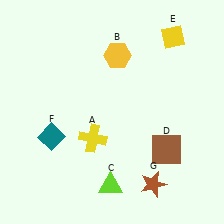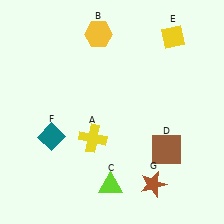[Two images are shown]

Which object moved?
The yellow hexagon (B) moved up.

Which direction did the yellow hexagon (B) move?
The yellow hexagon (B) moved up.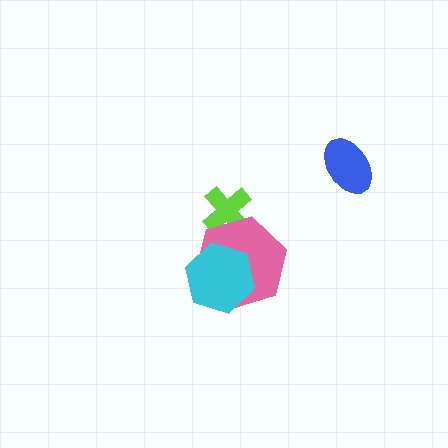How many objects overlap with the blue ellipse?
0 objects overlap with the blue ellipse.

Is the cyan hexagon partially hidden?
No, no other shape covers it.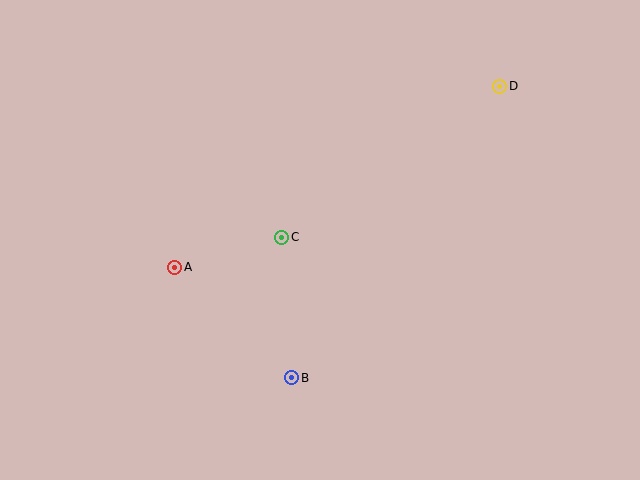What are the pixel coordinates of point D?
Point D is at (500, 86).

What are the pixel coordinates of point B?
Point B is at (292, 378).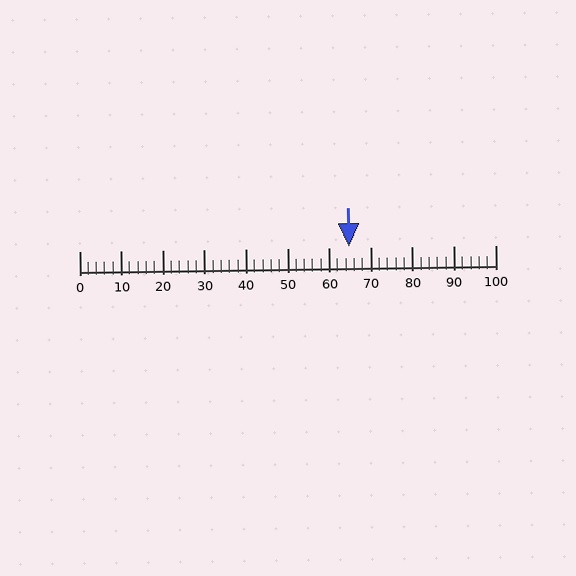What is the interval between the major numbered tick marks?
The major tick marks are spaced 10 units apart.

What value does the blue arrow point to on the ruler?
The blue arrow points to approximately 65.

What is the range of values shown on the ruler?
The ruler shows values from 0 to 100.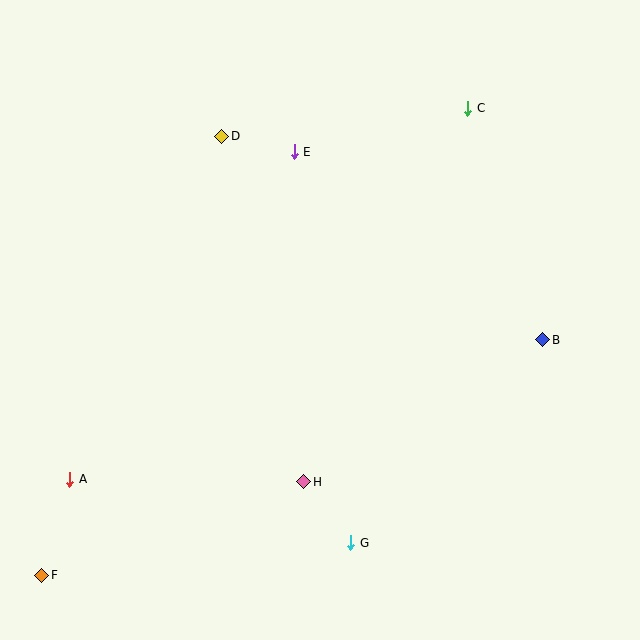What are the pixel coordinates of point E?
Point E is at (294, 152).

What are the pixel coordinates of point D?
Point D is at (222, 136).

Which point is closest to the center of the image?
Point H at (304, 482) is closest to the center.